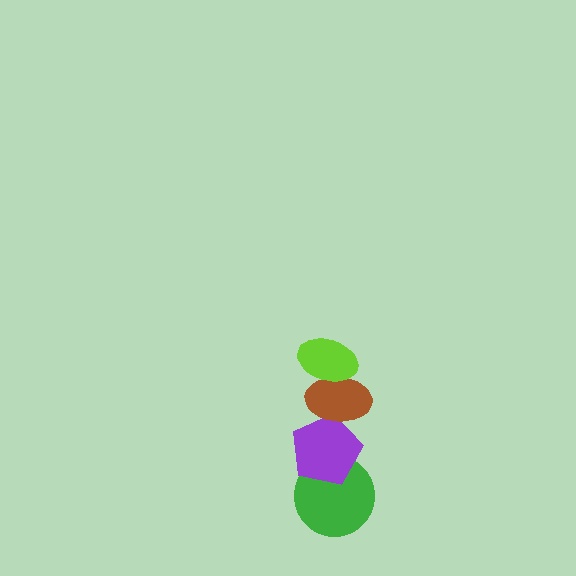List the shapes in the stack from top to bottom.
From top to bottom: the lime ellipse, the brown ellipse, the purple pentagon, the green circle.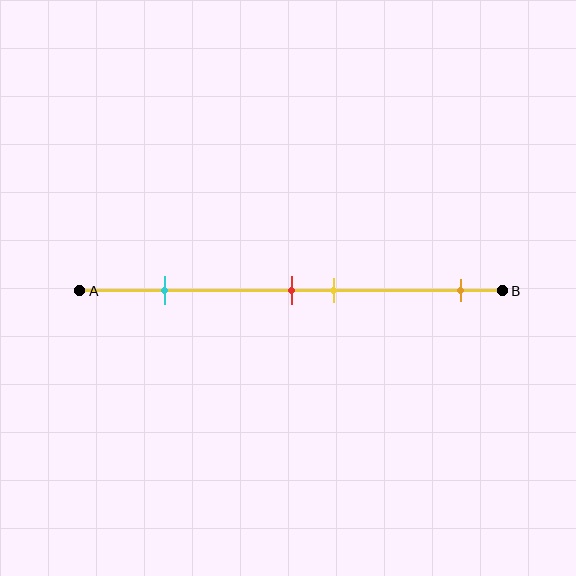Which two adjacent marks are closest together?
The red and yellow marks are the closest adjacent pair.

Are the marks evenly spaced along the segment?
No, the marks are not evenly spaced.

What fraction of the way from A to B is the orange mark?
The orange mark is approximately 90% (0.9) of the way from A to B.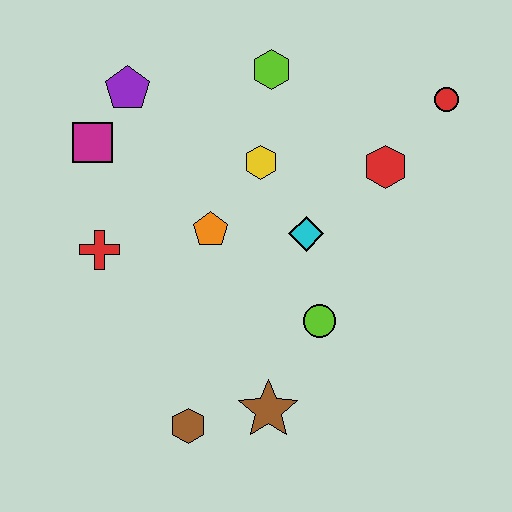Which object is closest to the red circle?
The red hexagon is closest to the red circle.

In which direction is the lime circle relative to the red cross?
The lime circle is to the right of the red cross.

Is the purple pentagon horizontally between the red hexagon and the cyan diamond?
No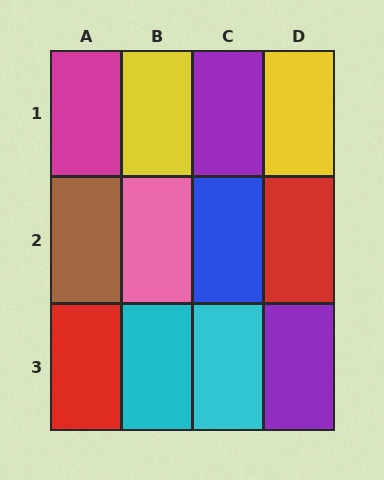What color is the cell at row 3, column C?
Cyan.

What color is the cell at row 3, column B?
Cyan.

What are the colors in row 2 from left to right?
Brown, pink, blue, red.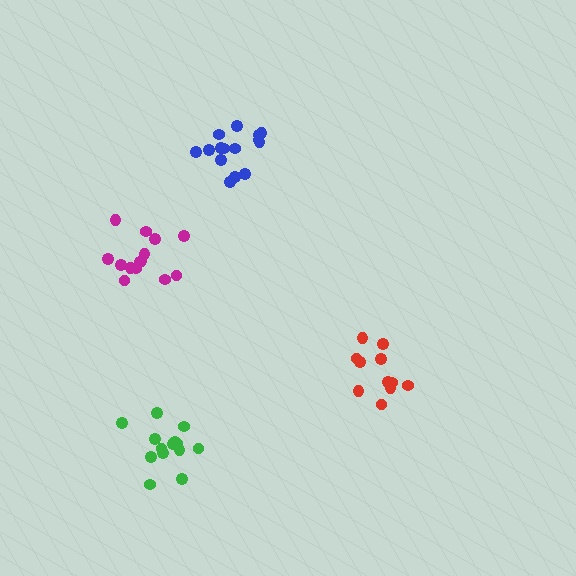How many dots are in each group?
Group 1: 11 dots, Group 2: 15 dots, Group 3: 14 dots, Group 4: 15 dots (55 total).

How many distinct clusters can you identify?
There are 4 distinct clusters.